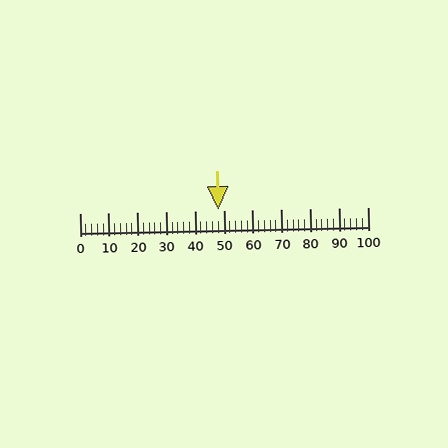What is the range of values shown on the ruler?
The ruler shows values from 0 to 100.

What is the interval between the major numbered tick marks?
The major tick marks are spaced 10 units apart.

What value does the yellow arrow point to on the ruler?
The yellow arrow points to approximately 48.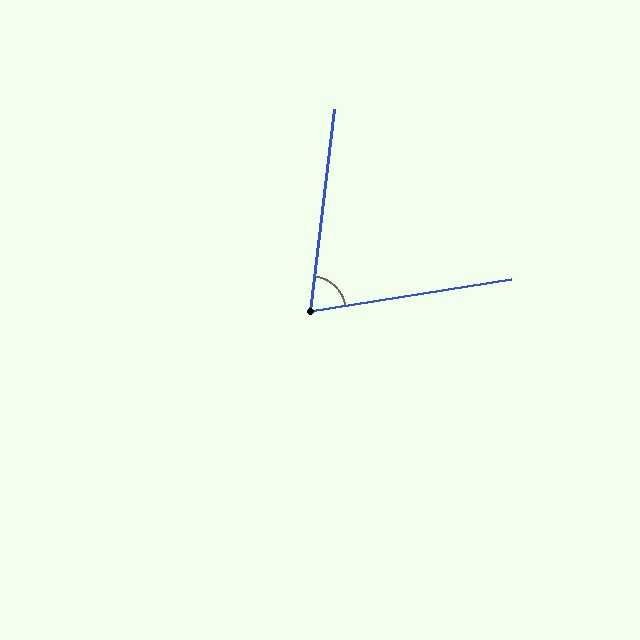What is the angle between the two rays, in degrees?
Approximately 74 degrees.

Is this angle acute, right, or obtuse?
It is acute.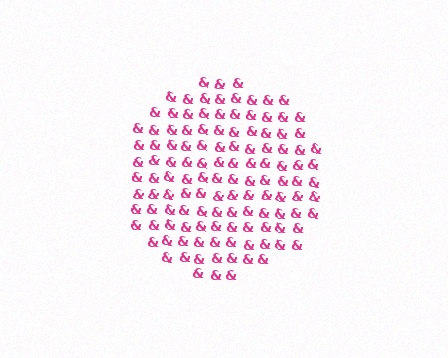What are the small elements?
The small elements are ampersands.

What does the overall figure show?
The overall figure shows a circle.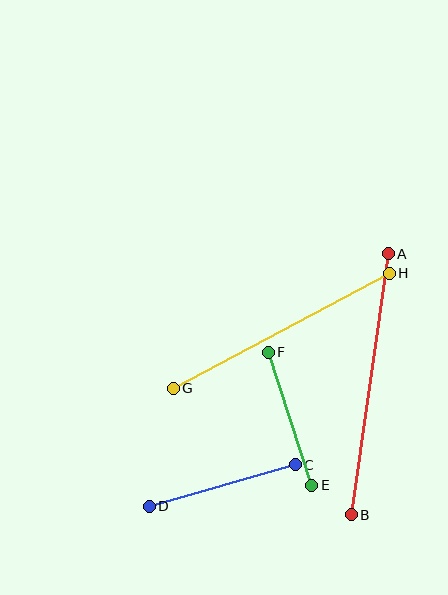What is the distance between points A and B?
The distance is approximately 263 pixels.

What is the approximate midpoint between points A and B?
The midpoint is at approximately (370, 384) pixels.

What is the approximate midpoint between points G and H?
The midpoint is at approximately (281, 331) pixels.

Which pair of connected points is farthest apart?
Points A and B are farthest apart.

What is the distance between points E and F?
The distance is approximately 140 pixels.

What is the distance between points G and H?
The distance is approximately 245 pixels.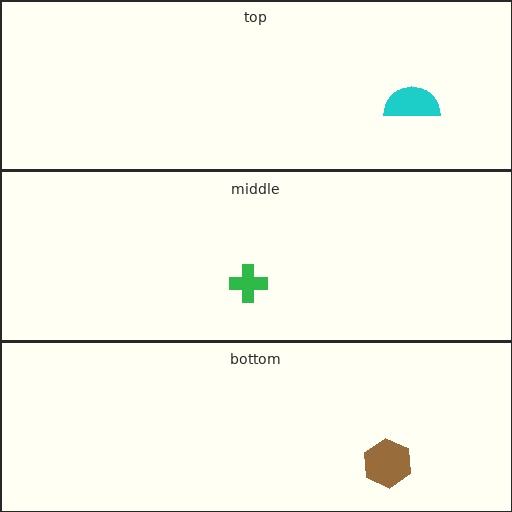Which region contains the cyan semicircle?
The top region.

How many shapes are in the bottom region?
1.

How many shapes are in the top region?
1.